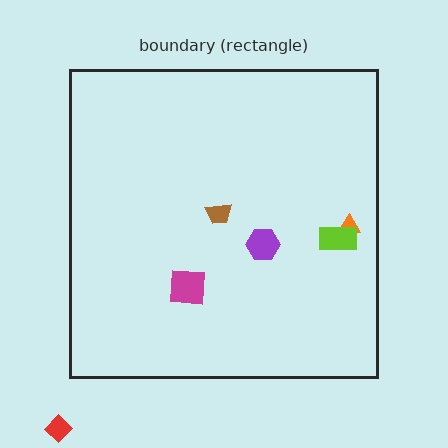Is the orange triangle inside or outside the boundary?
Inside.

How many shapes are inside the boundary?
5 inside, 1 outside.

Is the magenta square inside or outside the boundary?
Inside.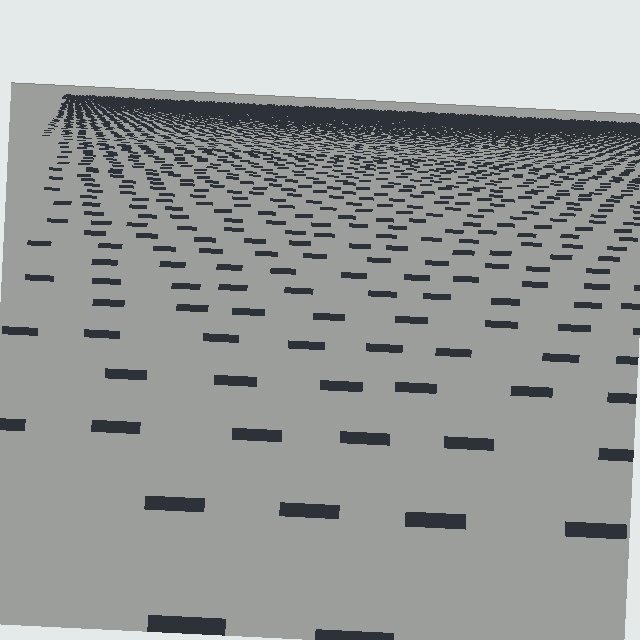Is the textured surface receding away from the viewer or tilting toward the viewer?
The surface is receding away from the viewer. Texture elements get smaller and denser toward the top.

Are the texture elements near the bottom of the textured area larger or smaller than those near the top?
Larger. Near the bottom, elements are closer to the viewer and appear at a bigger on-screen size.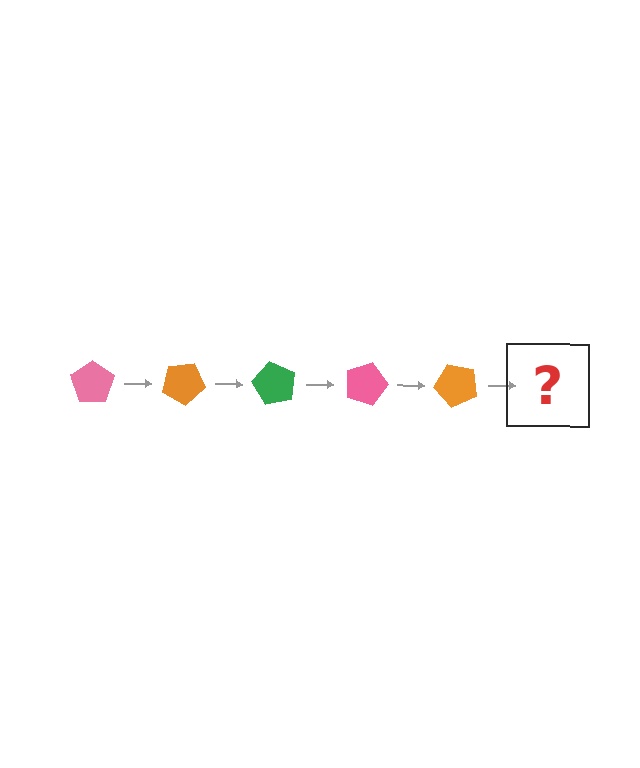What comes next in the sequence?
The next element should be a green pentagon, rotated 150 degrees from the start.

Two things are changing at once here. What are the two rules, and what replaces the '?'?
The two rules are that it rotates 30 degrees each step and the color cycles through pink, orange, and green. The '?' should be a green pentagon, rotated 150 degrees from the start.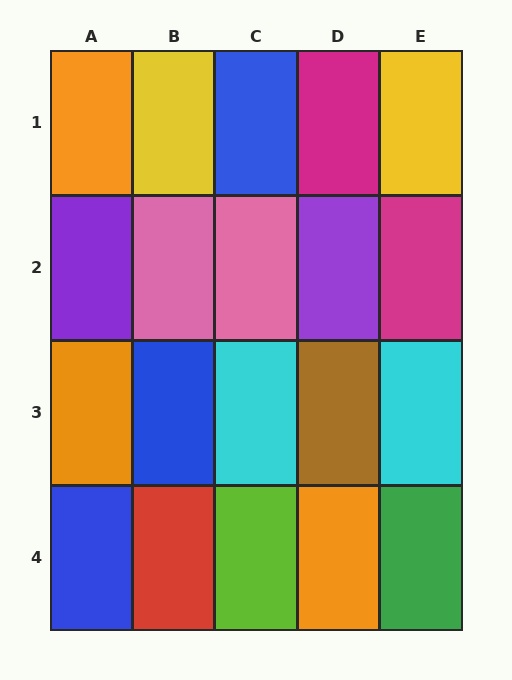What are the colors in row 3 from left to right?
Orange, blue, cyan, brown, cyan.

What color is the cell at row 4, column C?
Lime.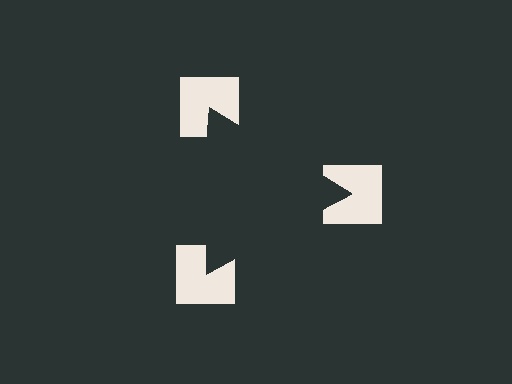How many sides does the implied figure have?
3 sides.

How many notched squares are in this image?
There are 3 — one at each vertex of the illusory triangle.